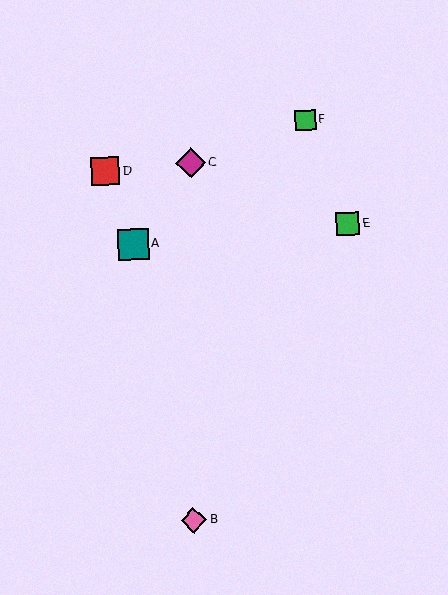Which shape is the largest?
The teal square (labeled A) is the largest.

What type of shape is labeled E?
Shape E is a green square.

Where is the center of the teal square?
The center of the teal square is at (133, 244).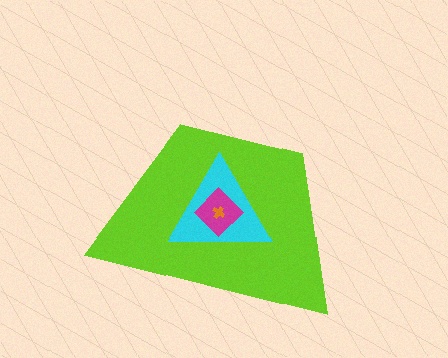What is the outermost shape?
The lime trapezoid.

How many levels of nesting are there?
4.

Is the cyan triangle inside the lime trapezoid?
Yes.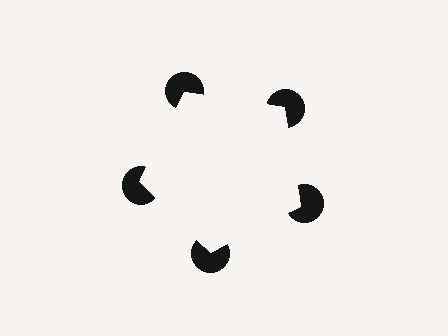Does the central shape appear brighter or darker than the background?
It typically appears slightly brighter than the background, even though no actual brightness change is drawn.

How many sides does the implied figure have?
5 sides.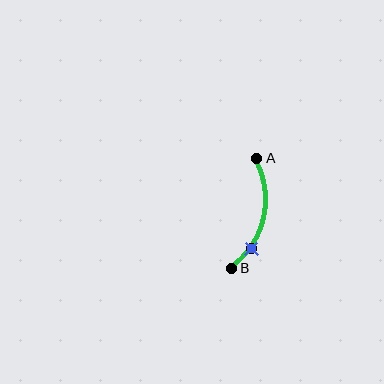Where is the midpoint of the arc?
The arc midpoint is the point on the curve farthest from the straight line joining A and B. It sits to the right of that line.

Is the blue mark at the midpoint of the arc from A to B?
No. The blue mark lies on the arc but is closer to endpoint B. The arc midpoint would be at the point on the curve equidistant along the arc from both A and B.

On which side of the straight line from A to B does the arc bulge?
The arc bulges to the right of the straight line connecting A and B.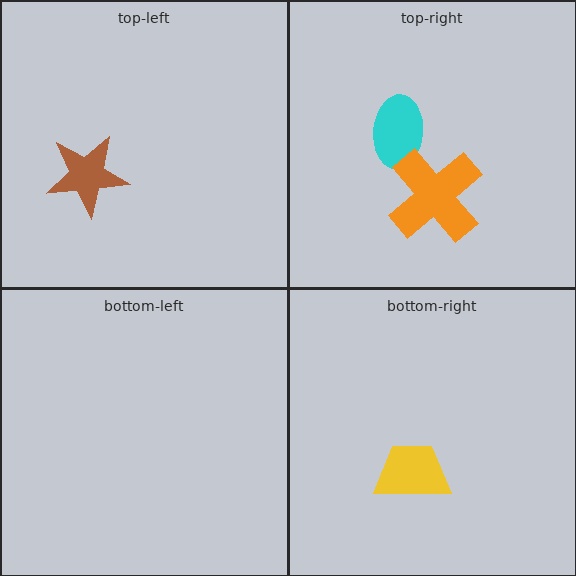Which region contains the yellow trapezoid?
The bottom-right region.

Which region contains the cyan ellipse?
The top-right region.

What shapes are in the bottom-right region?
The yellow trapezoid.